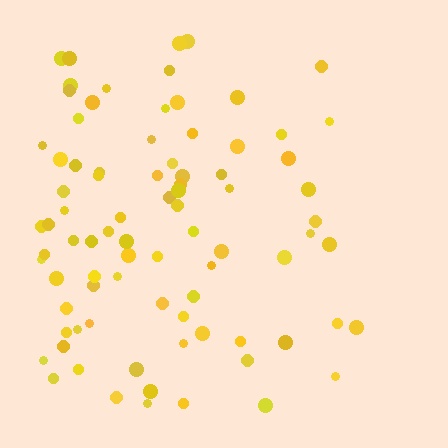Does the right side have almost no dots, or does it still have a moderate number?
Still a moderate number, just noticeably fewer than the left.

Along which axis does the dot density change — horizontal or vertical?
Horizontal.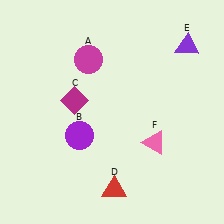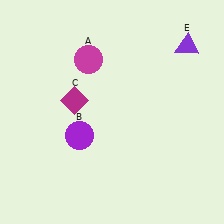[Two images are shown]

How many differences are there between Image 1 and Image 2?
There are 2 differences between the two images.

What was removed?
The pink triangle (F), the red triangle (D) were removed in Image 2.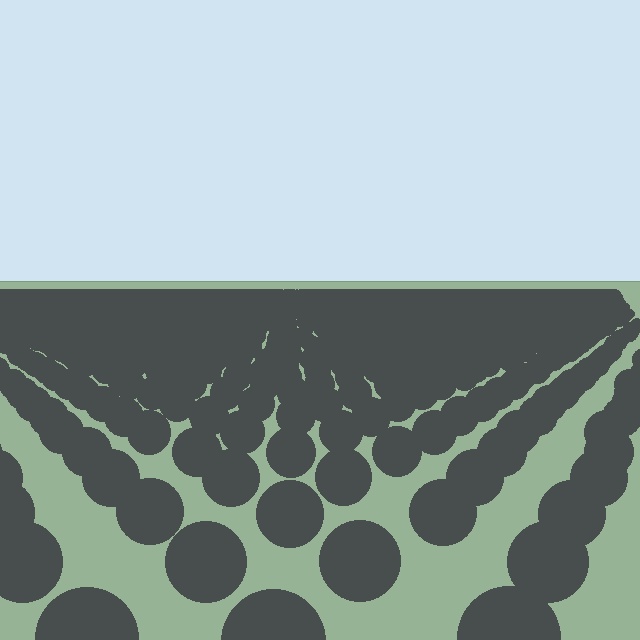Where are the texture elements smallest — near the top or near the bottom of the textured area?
Near the top.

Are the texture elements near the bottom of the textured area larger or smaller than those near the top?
Larger. Near the bottom, elements are closer to the viewer and appear at a bigger on-screen size.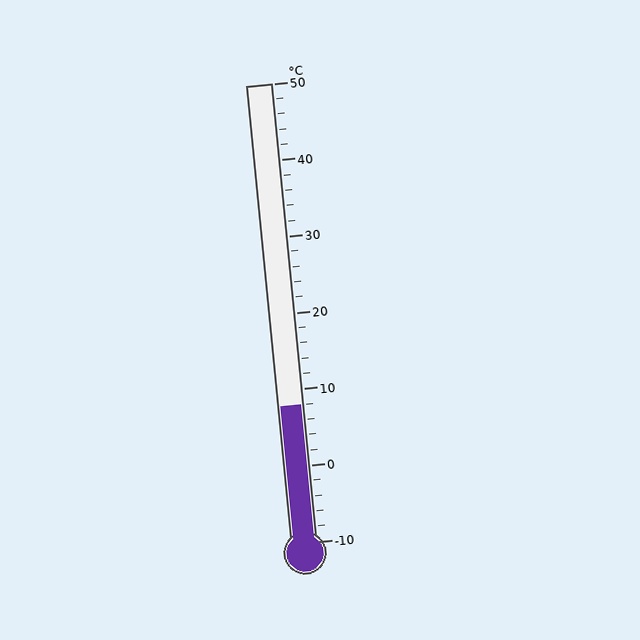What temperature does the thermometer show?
The thermometer shows approximately 8°C.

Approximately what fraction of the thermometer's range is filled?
The thermometer is filled to approximately 30% of its range.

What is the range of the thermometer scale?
The thermometer scale ranges from -10°C to 50°C.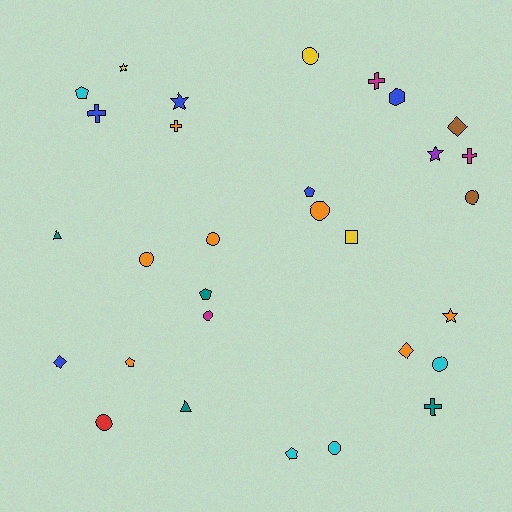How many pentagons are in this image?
There are 5 pentagons.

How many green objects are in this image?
There are no green objects.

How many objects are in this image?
There are 30 objects.